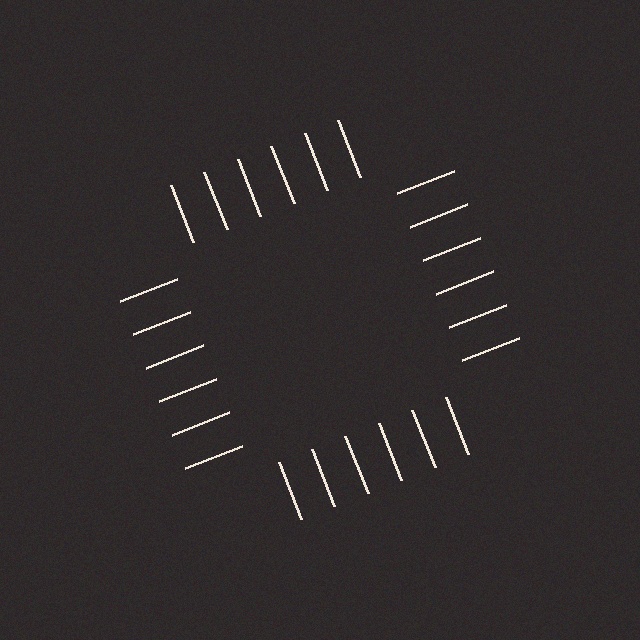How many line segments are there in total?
24 — 6 along each of the 4 edges.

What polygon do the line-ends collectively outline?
An illusory square — the line segments terminate on its edges but no continuous stroke is drawn.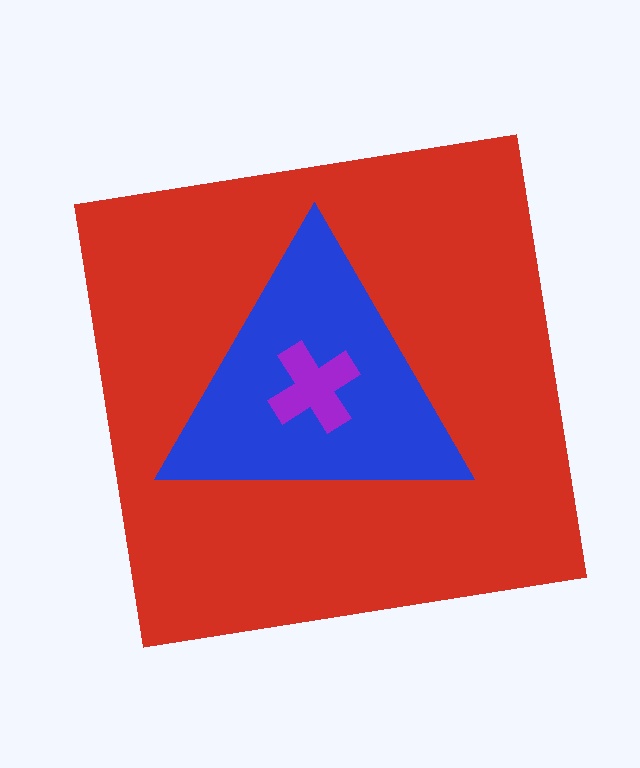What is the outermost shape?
The red square.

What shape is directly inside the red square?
The blue triangle.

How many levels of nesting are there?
3.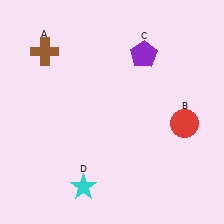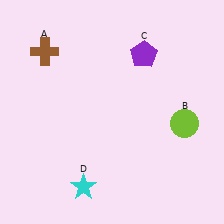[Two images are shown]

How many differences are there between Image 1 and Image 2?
There is 1 difference between the two images.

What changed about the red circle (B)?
In Image 1, B is red. In Image 2, it changed to lime.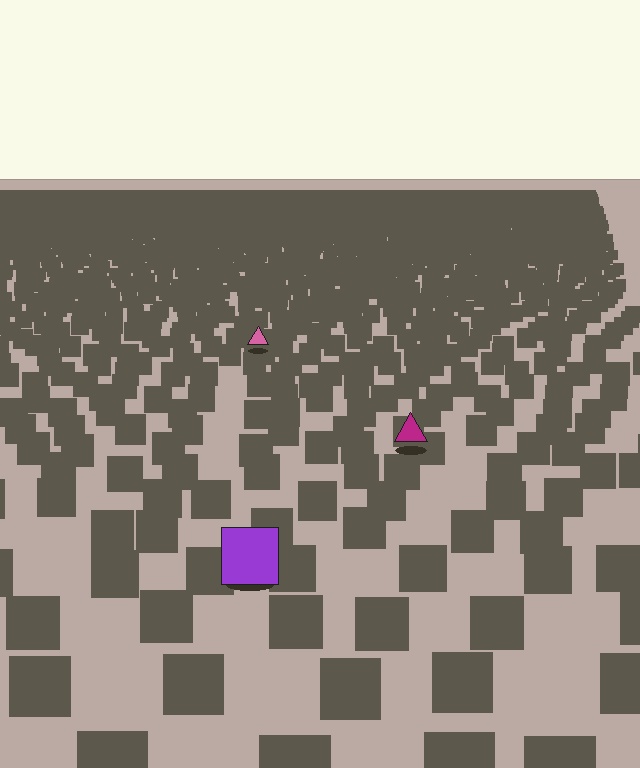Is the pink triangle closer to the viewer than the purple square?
No. The purple square is closer — you can tell from the texture gradient: the ground texture is coarser near it.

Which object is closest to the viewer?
The purple square is closest. The texture marks near it are larger and more spread out.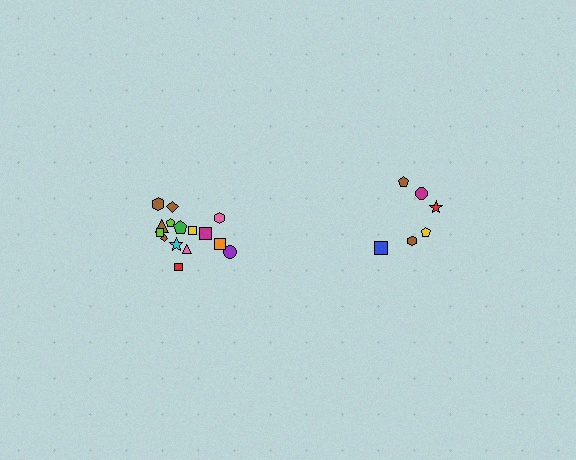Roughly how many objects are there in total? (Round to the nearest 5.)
Roughly 20 objects in total.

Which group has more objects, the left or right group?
The left group.